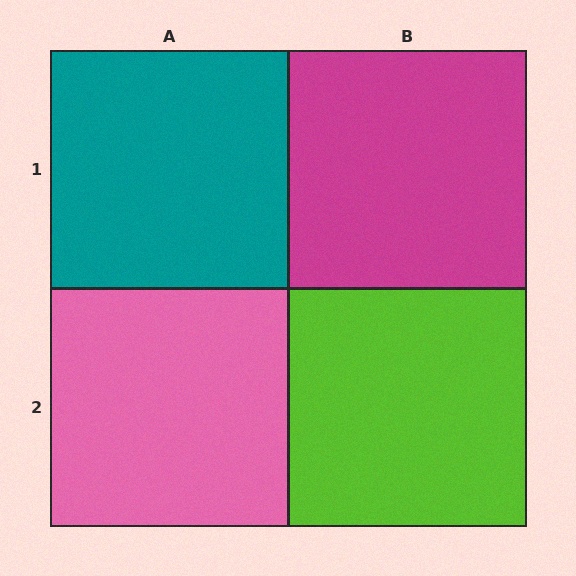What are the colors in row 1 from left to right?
Teal, magenta.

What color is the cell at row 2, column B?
Lime.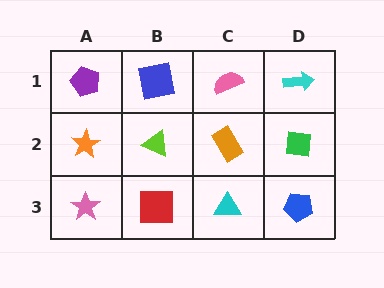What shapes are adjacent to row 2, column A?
A purple pentagon (row 1, column A), a pink star (row 3, column A), a lime triangle (row 2, column B).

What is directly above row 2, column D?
A cyan arrow.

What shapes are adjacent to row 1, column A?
An orange star (row 2, column A), a blue square (row 1, column B).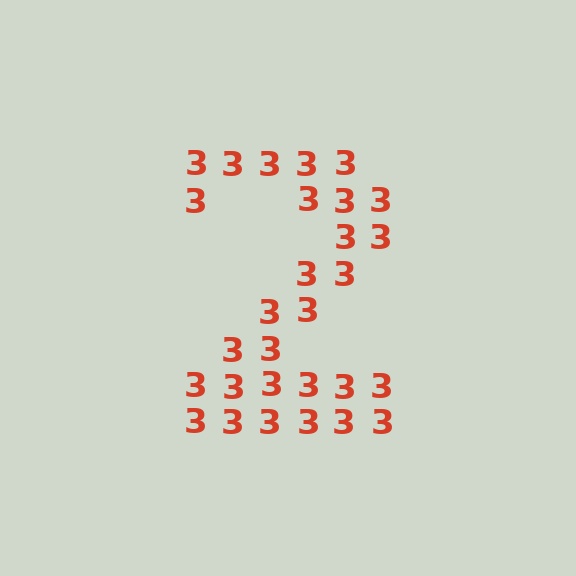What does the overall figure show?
The overall figure shows the digit 2.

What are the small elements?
The small elements are digit 3's.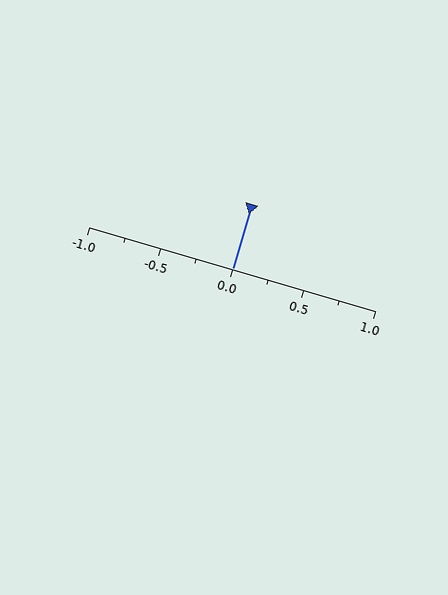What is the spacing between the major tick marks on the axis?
The major ticks are spaced 0.5 apart.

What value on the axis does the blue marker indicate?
The marker indicates approximately 0.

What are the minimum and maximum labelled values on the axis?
The axis runs from -1.0 to 1.0.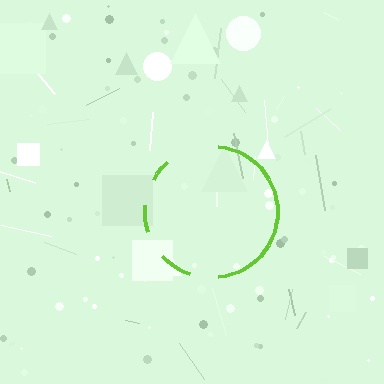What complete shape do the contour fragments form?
The contour fragments form a circle.